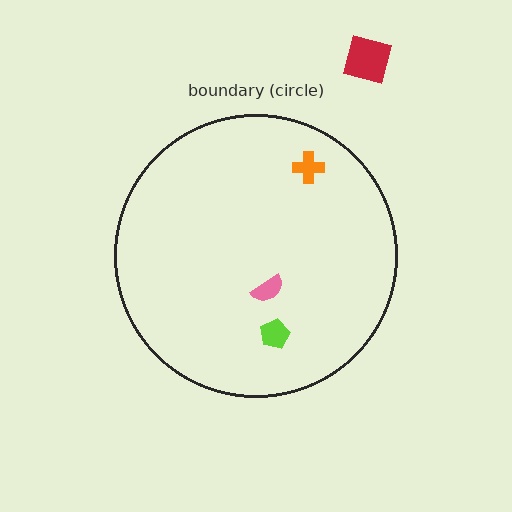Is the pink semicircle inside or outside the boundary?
Inside.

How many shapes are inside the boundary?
3 inside, 1 outside.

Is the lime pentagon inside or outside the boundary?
Inside.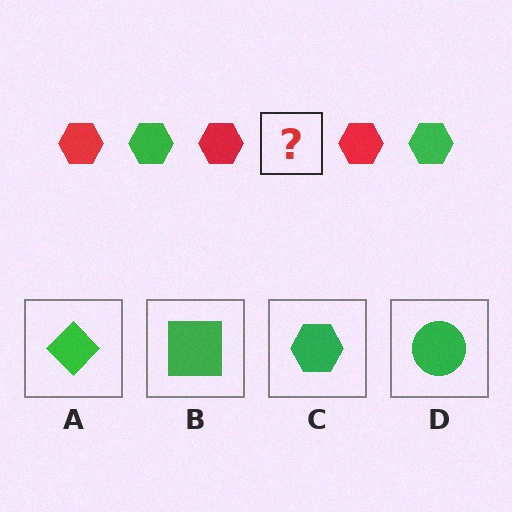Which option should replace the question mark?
Option C.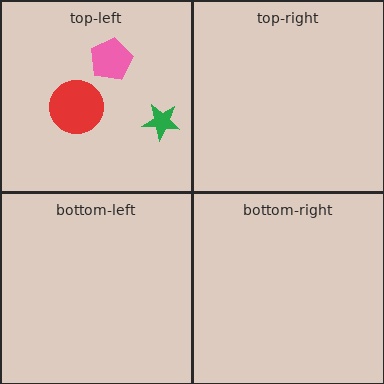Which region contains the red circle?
The top-left region.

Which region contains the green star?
The top-left region.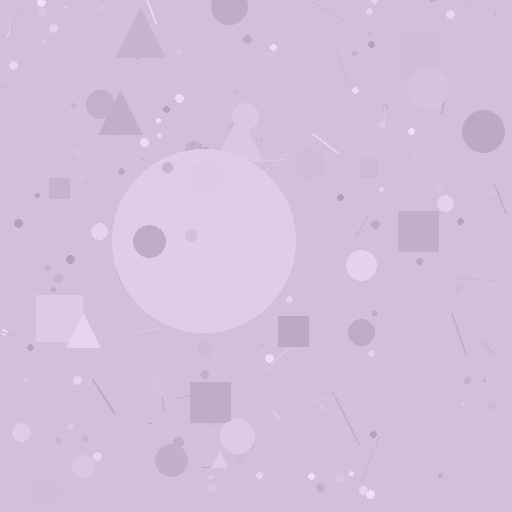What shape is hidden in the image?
A circle is hidden in the image.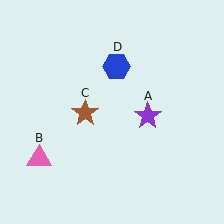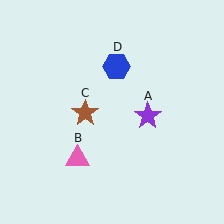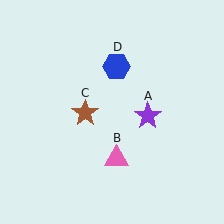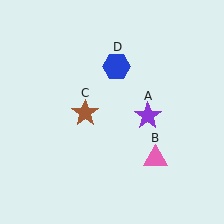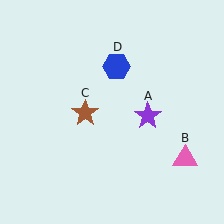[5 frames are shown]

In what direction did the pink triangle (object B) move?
The pink triangle (object B) moved right.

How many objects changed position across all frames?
1 object changed position: pink triangle (object B).